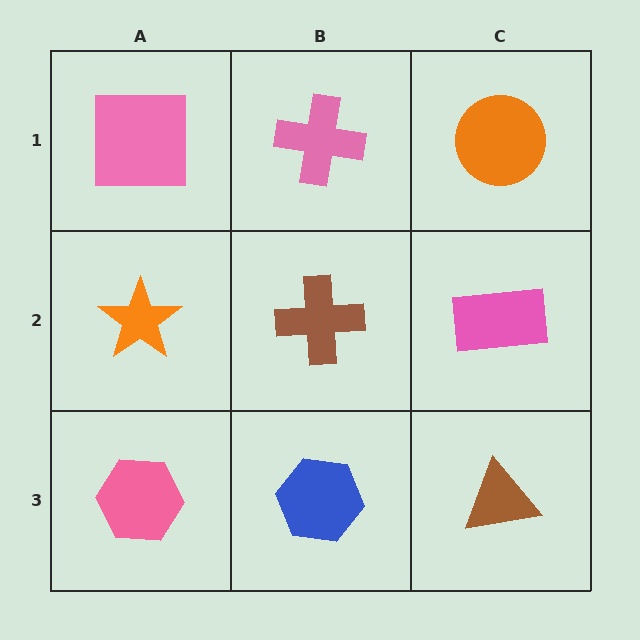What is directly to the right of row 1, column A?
A pink cross.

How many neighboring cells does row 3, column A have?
2.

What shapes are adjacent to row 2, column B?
A pink cross (row 1, column B), a blue hexagon (row 3, column B), an orange star (row 2, column A), a pink rectangle (row 2, column C).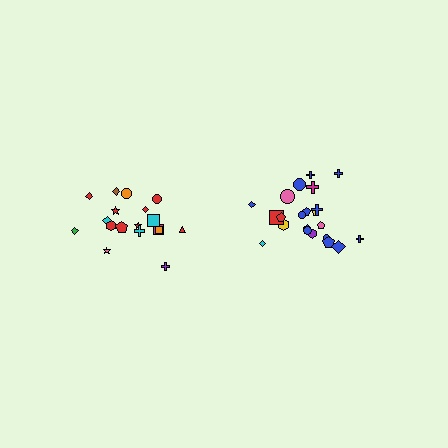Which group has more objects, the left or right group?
The right group.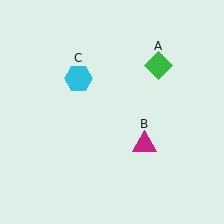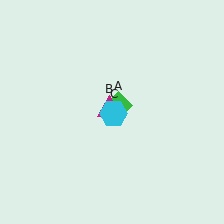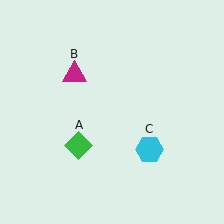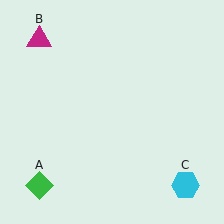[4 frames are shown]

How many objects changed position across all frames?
3 objects changed position: green diamond (object A), magenta triangle (object B), cyan hexagon (object C).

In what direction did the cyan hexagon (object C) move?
The cyan hexagon (object C) moved down and to the right.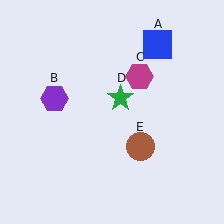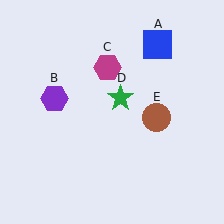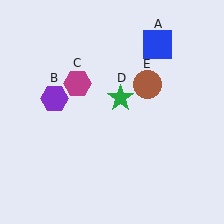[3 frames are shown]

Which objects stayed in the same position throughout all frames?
Blue square (object A) and purple hexagon (object B) and green star (object D) remained stationary.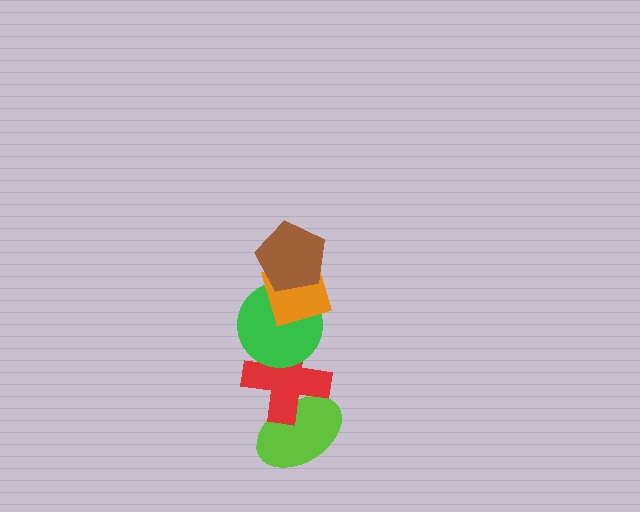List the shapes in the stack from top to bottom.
From top to bottom: the brown pentagon, the orange diamond, the green circle, the red cross, the lime ellipse.